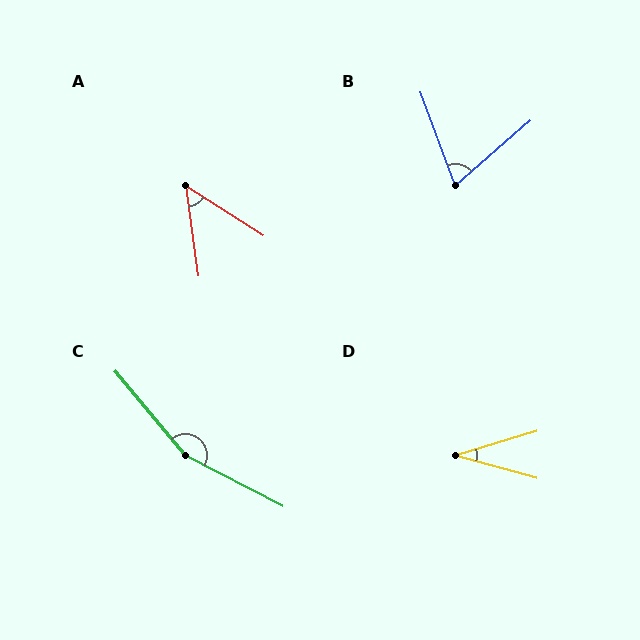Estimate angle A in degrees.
Approximately 49 degrees.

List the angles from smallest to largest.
D (33°), A (49°), B (69°), C (157°).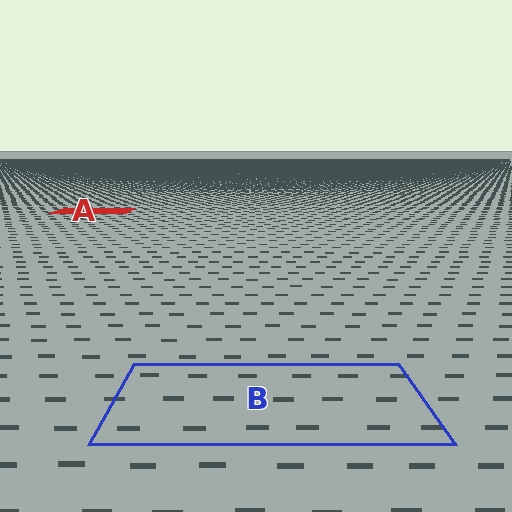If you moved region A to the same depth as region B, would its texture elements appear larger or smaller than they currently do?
They would appear larger. At a closer depth, the same texture elements are projected at a bigger on-screen size.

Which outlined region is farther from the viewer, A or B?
Region A is farther from the viewer — the texture elements inside it appear smaller and more densely packed.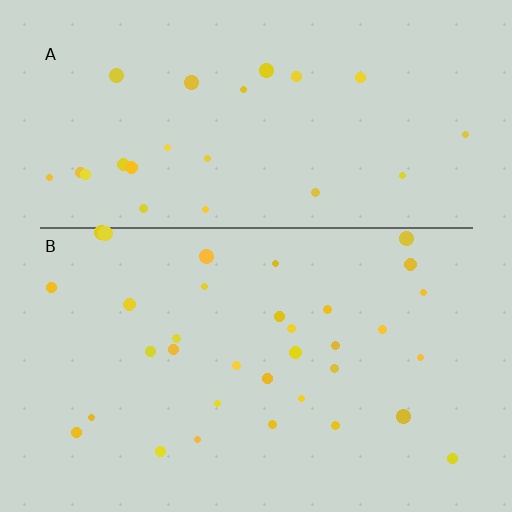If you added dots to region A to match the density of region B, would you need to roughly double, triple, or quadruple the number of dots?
Approximately double.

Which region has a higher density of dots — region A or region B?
B (the bottom).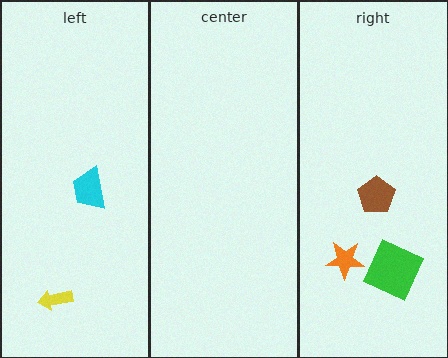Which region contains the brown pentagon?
The right region.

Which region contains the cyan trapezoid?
The left region.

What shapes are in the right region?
The brown pentagon, the green square, the orange star.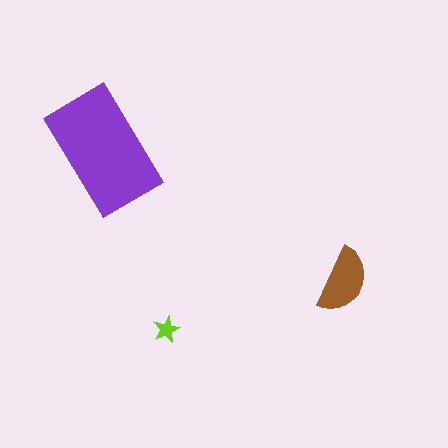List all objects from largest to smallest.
The purple rectangle, the brown semicircle, the lime star.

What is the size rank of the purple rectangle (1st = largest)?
1st.